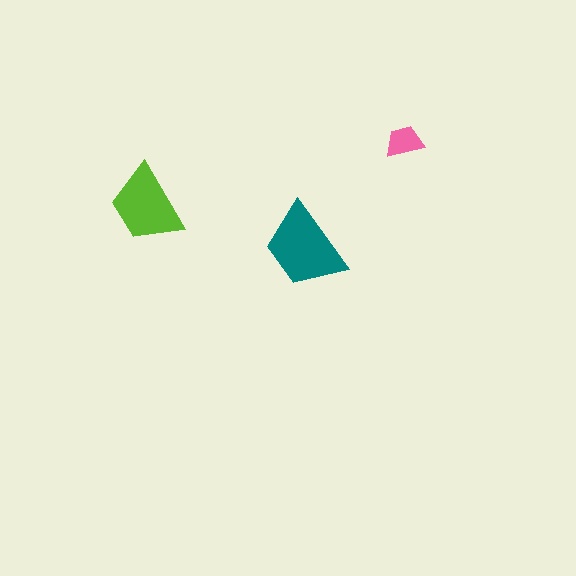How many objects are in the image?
There are 3 objects in the image.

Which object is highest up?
The pink trapezoid is topmost.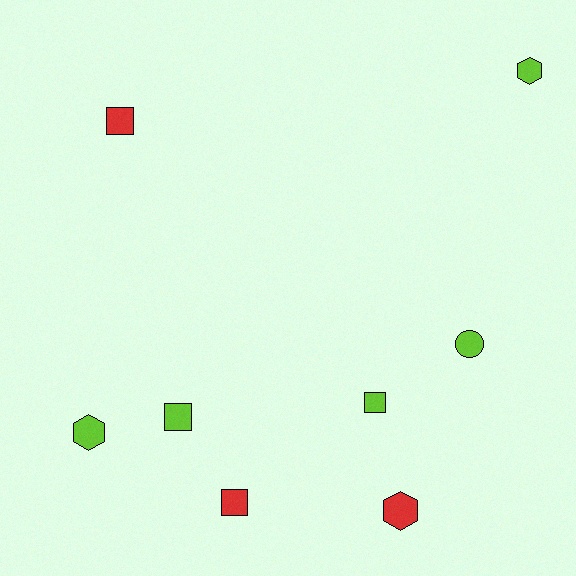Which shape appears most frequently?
Square, with 4 objects.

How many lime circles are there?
There is 1 lime circle.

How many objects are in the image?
There are 8 objects.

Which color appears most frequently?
Lime, with 5 objects.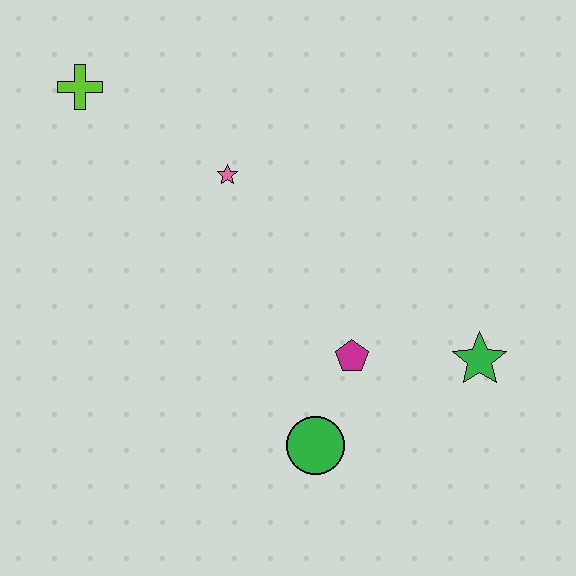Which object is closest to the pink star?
The lime cross is closest to the pink star.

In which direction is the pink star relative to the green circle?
The pink star is above the green circle.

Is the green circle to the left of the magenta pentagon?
Yes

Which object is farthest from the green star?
The lime cross is farthest from the green star.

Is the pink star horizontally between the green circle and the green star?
No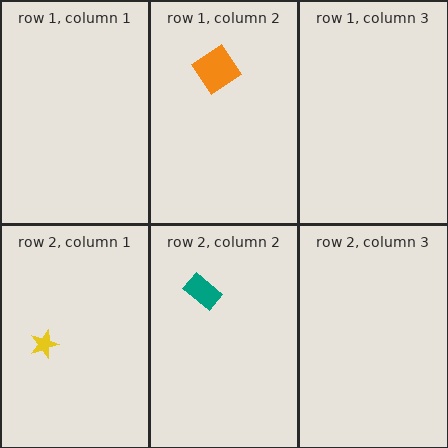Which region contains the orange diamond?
The row 1, column 2 region.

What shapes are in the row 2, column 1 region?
The yellow star.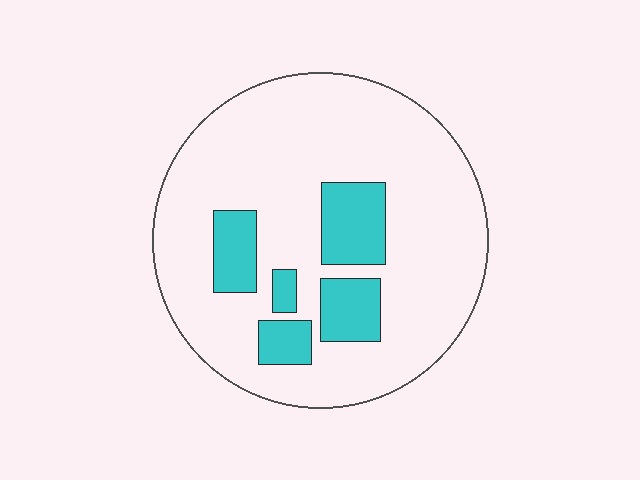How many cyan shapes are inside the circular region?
5.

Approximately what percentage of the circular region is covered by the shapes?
Approximately 20%.